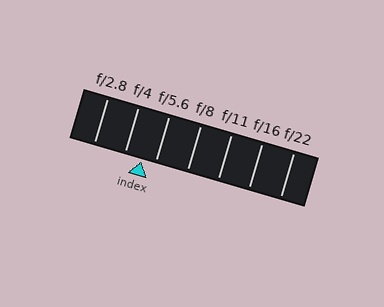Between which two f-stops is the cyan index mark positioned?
The index mark is between f/4 and f/5.6.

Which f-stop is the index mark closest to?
The index mark is closest to f/5.6.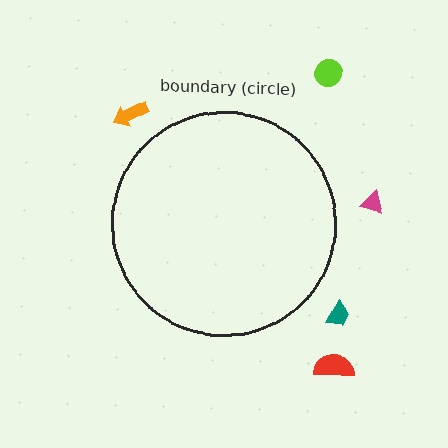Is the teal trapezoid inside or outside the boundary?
Outside.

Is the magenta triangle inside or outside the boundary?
Outside.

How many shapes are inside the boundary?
0 inside, 5 outside.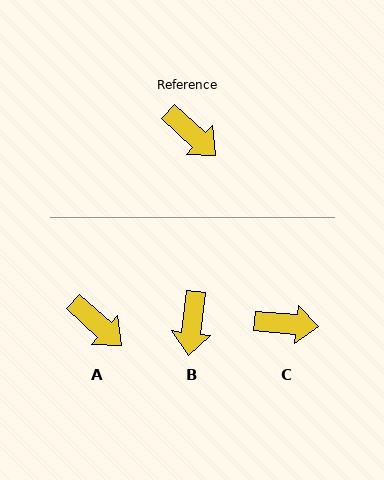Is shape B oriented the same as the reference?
No, it is off by about 54 degrees.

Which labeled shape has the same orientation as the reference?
A.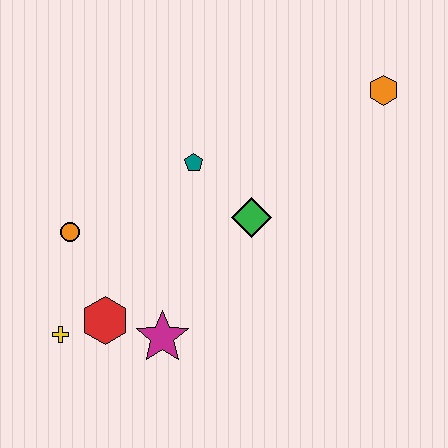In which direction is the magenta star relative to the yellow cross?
The magenta star is to the right of the yellow cross.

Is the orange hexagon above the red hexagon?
Yes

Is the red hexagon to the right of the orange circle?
Yes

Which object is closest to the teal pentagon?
The green diamond is closest to the teal pentagon.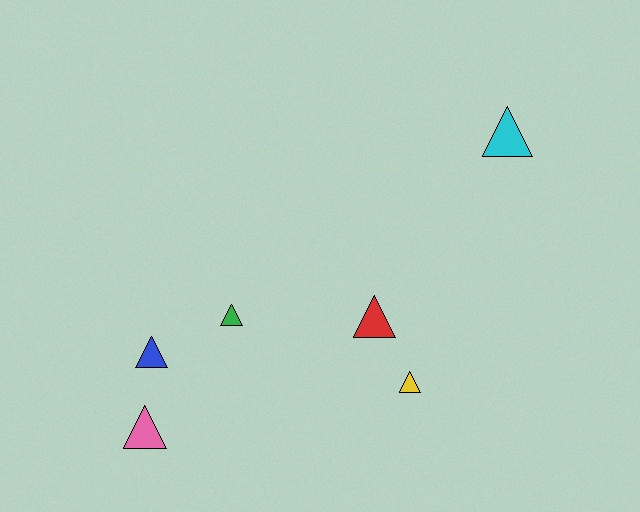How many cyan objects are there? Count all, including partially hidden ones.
There is 1 cyan object.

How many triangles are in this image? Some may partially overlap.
There are 6 triangles.